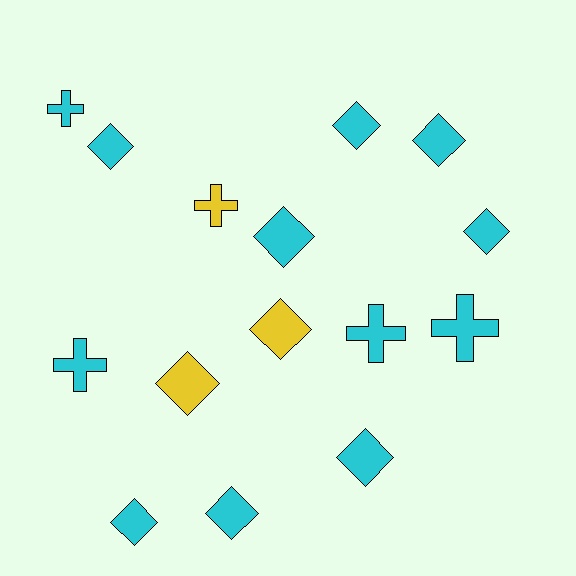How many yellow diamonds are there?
There are 2 yellow diamonds.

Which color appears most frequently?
Cyan, with 12 objects.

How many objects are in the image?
There are 15 objects.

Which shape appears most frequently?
Diamond, with 10 objects.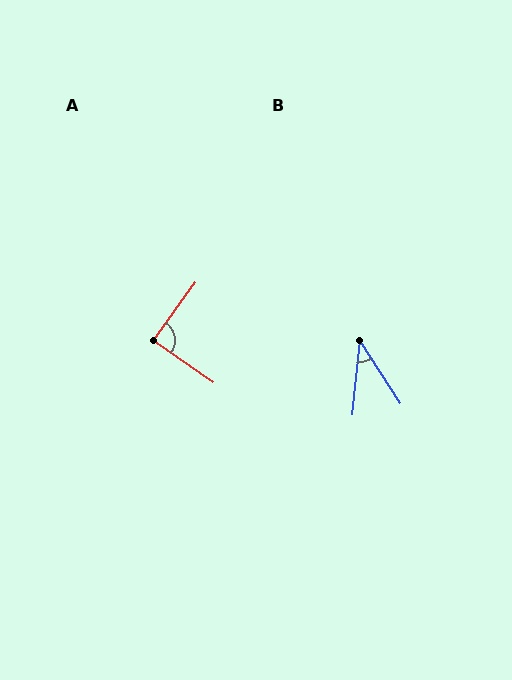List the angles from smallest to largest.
B (39°), A (89°).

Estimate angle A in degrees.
Approximately 89 degrees.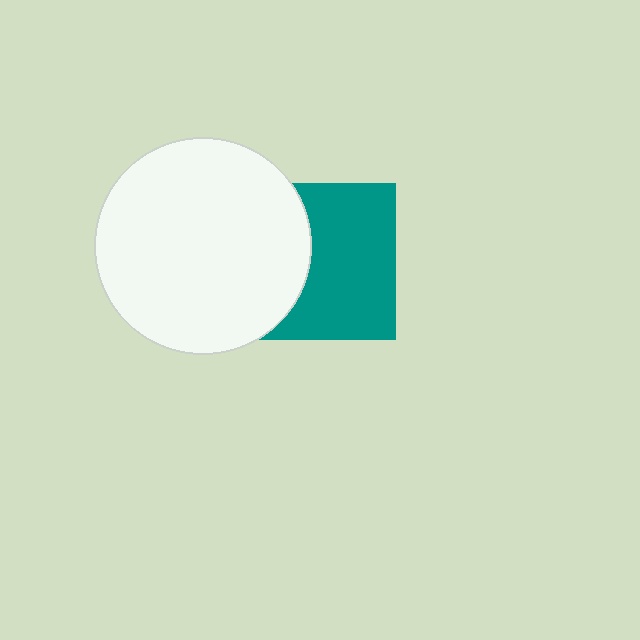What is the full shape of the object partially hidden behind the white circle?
The partially hidden object is a teal square.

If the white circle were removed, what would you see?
You would see the complete teal square.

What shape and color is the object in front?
The object in front is a white circle.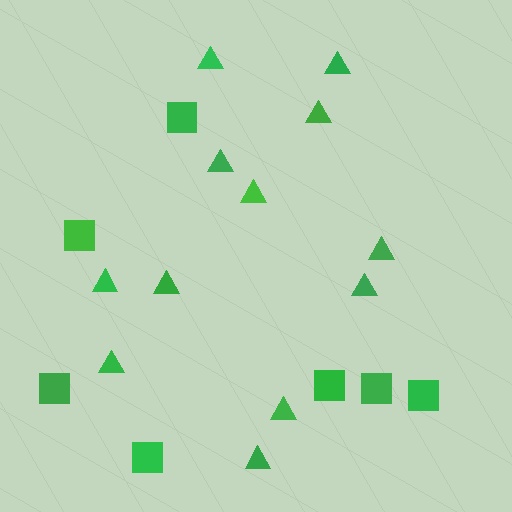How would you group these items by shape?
There are 2 groups: one group of triangles (12) and one group of squares (7).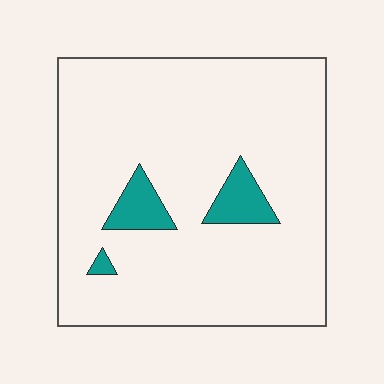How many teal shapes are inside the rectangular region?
3.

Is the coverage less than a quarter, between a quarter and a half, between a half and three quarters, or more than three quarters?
Less than a quarter.